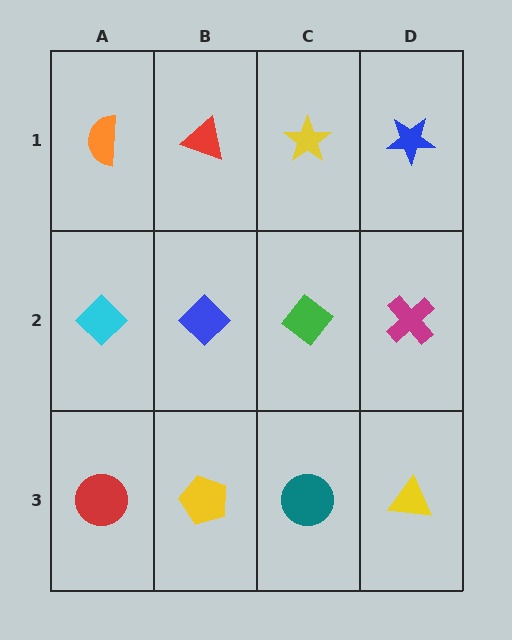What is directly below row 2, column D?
A yellow triangle.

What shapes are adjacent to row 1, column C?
A green diamond (row 2, column C), a red triangle (row 1, column B), a blue star (row 1, column D).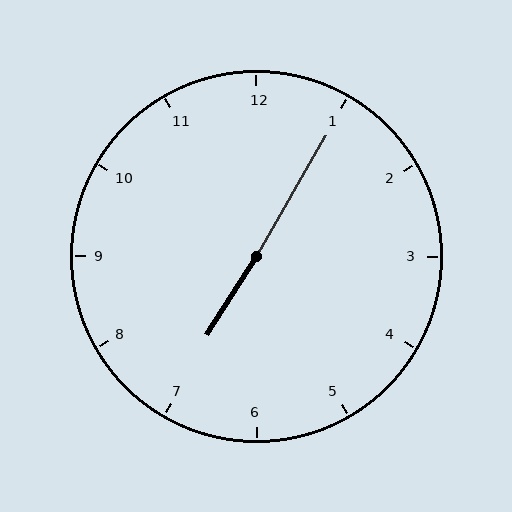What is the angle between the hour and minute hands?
Approximately 178 degrees.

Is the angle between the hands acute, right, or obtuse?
It is obtuse.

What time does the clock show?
7:05.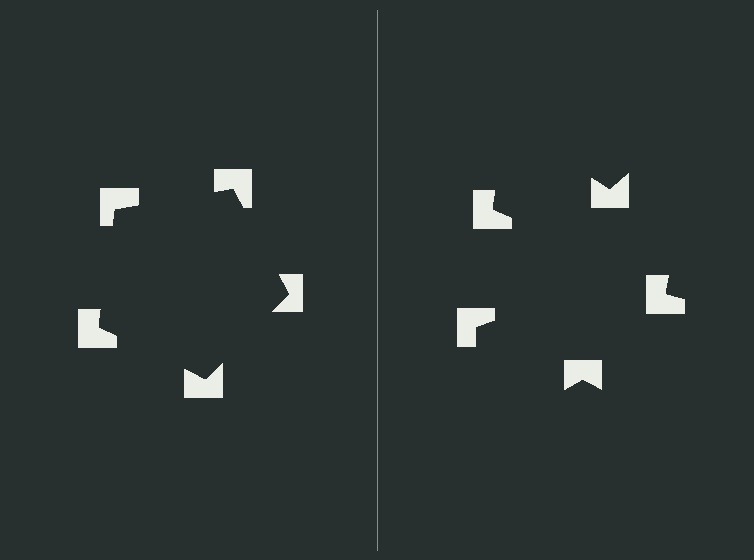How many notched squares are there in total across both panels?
10 — 5 on each side.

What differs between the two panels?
The notched squares are positioned identically on both sides; only the wedge orientations differ. On the left they align to a pentagon; on the right they are misaligned.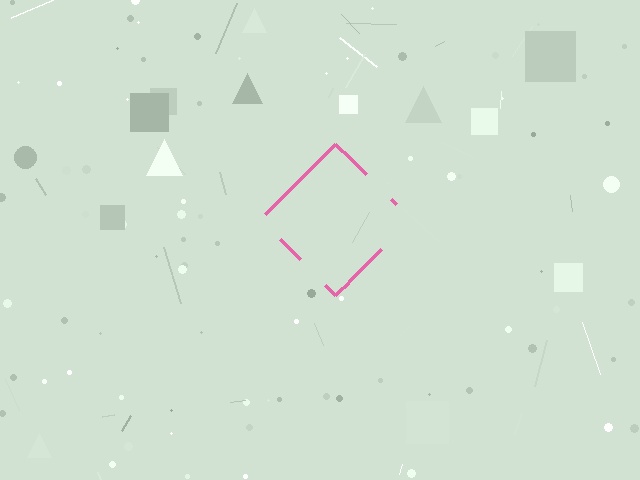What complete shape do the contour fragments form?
The contour fragments form a diamond.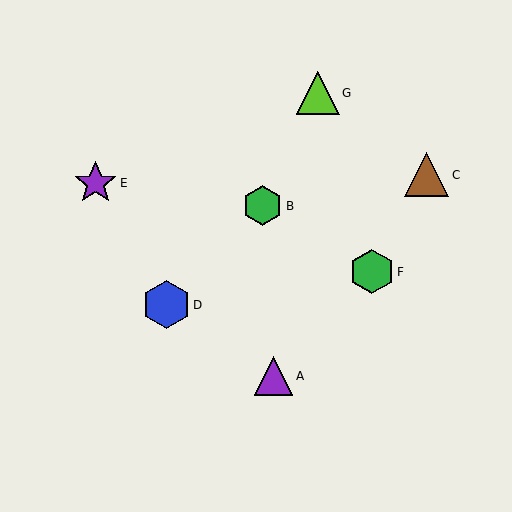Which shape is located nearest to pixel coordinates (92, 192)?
The purple star (labeled E) at (96, 183) is nearest to that location.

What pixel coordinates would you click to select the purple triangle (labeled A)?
Click at (273, 376) to select the purple triangle A.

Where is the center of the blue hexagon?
The center of the blue hexagon is at (166, 305).